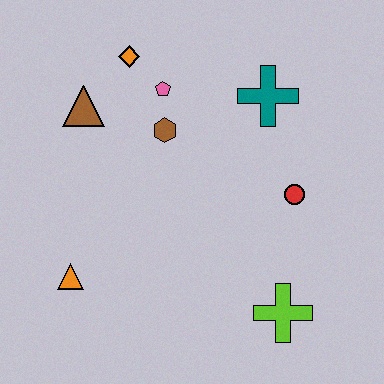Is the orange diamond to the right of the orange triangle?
Yes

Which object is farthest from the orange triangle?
The teal cross is farthest from the orange triangle.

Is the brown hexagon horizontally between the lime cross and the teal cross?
No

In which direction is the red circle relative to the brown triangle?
The red circle is to the right of the brown triangle.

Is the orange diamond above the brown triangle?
Yes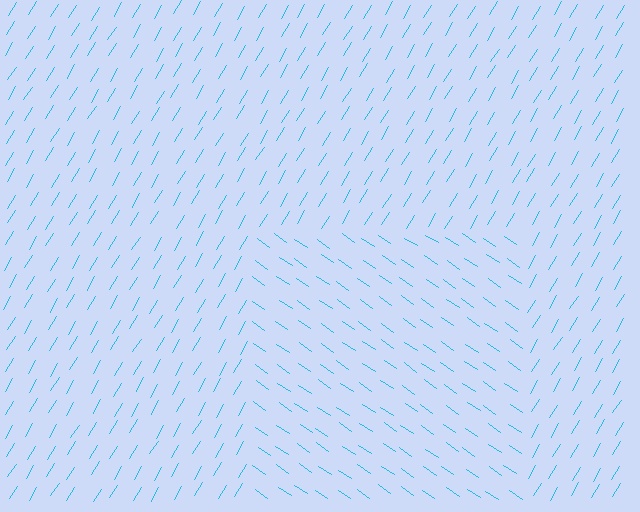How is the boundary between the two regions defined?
The boundary is defined purely by a change in line orientation (approximately 86 degrees difference). All lines are the same color and thickness.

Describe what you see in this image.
The image is filled with small cyan line segments. A rectangle region in the image has lines oriented differently from the surrounding lines, creating a visible texture boundary.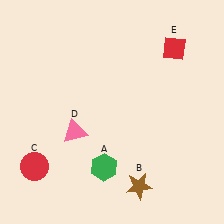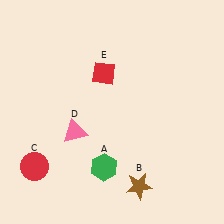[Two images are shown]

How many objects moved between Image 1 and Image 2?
1 object moved between the two images.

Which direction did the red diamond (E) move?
The red diamond (E) moved left.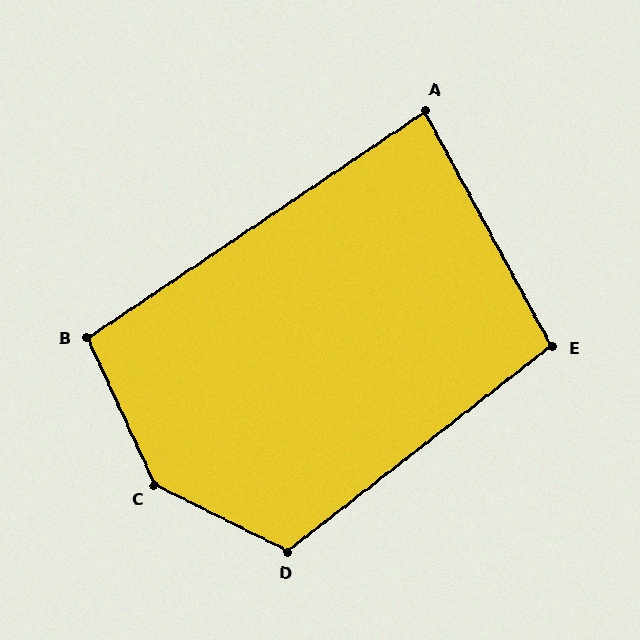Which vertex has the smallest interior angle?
A, at approximately 85 degrees.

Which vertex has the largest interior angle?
C, at approximately 141 degrees.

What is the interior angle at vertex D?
Approximately 116 degrees (obtuse).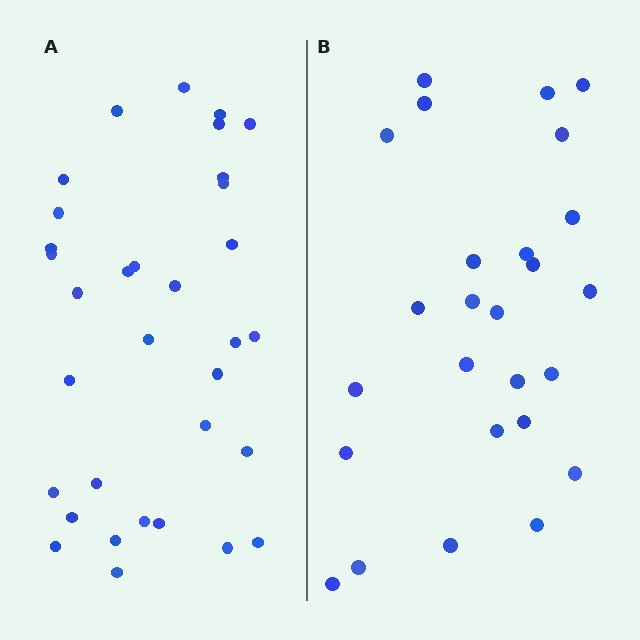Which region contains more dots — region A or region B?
Region A (the left region) has more dots.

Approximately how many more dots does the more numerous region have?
Region A has roughly 8 or so more dots than region B.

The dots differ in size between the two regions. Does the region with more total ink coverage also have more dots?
No. Region B has more total ink coverage because its dots are larger, but region A actually contains more individual dots. Total area can be misleading — the number of items is what matters here.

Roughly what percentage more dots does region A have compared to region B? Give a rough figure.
About 25% more.